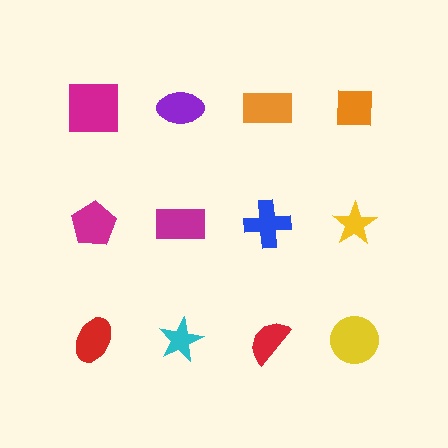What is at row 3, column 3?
A red semicircle.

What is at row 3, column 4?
A yellow circle.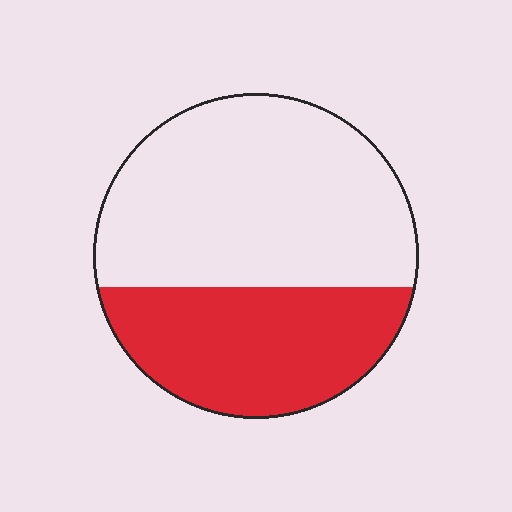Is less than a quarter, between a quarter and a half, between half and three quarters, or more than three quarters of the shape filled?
Between a quarter and a half.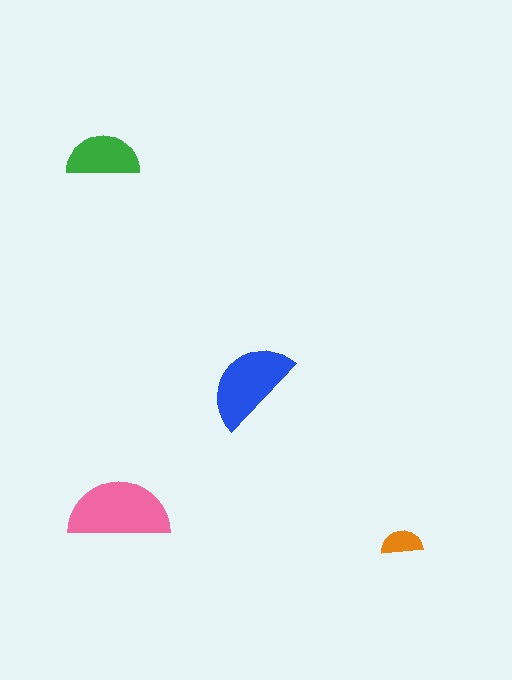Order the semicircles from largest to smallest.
the pink one, the blue one, the green one, the orange one.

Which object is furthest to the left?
The green semicircle is leftmost.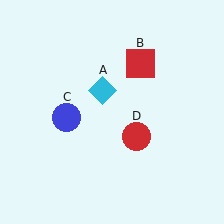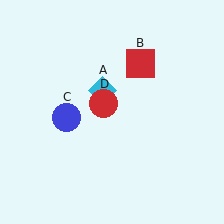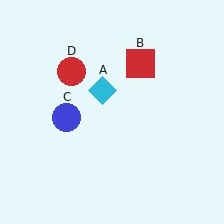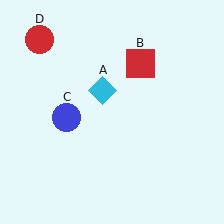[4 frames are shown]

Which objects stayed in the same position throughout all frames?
Cyan diamond (object A) and red square (object B) and blue circle (object C) remained stationary.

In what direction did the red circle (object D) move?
The red circle (object D) moved up and to the left.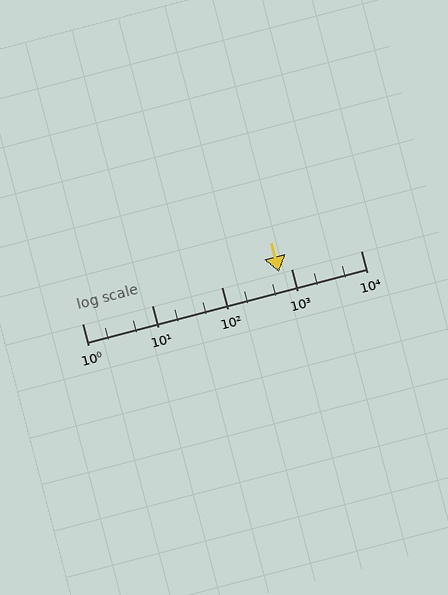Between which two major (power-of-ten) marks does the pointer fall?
The pointer is between 100 and 1000.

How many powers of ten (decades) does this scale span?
The scale spans 4 decades, from 1 to 10000.